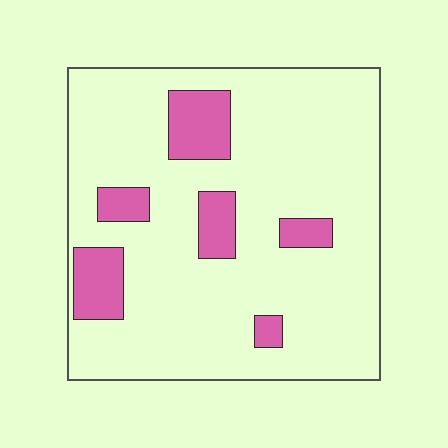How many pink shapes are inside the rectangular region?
6.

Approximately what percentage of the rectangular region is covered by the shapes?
Approximately 15%.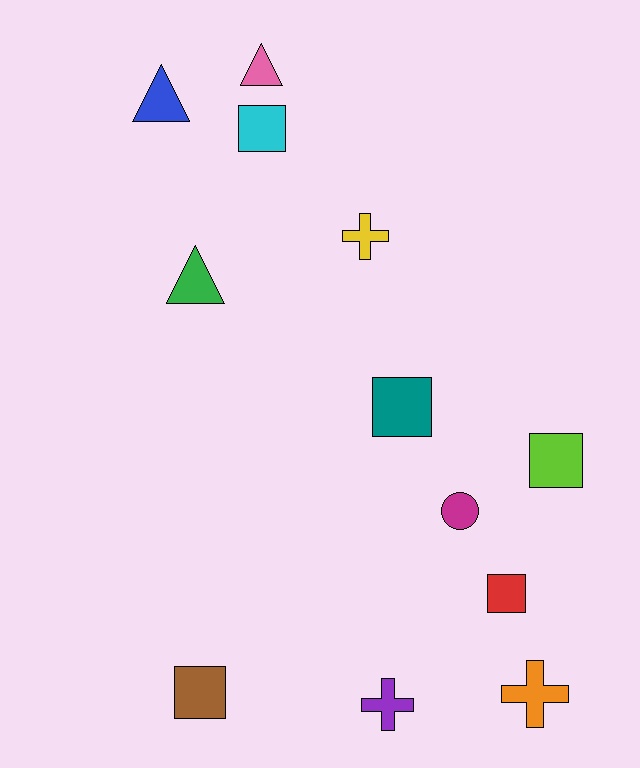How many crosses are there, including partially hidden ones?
There are 3 crosses.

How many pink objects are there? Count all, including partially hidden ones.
There is 1 pink object.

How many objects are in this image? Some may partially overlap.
There are 12 objects.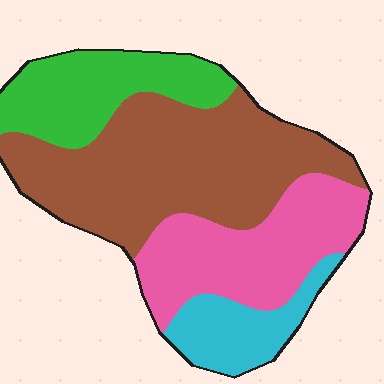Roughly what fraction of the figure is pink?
Pink takes up between a sixth and a third of the figure.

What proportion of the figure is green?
Green covers around 20% of the figure.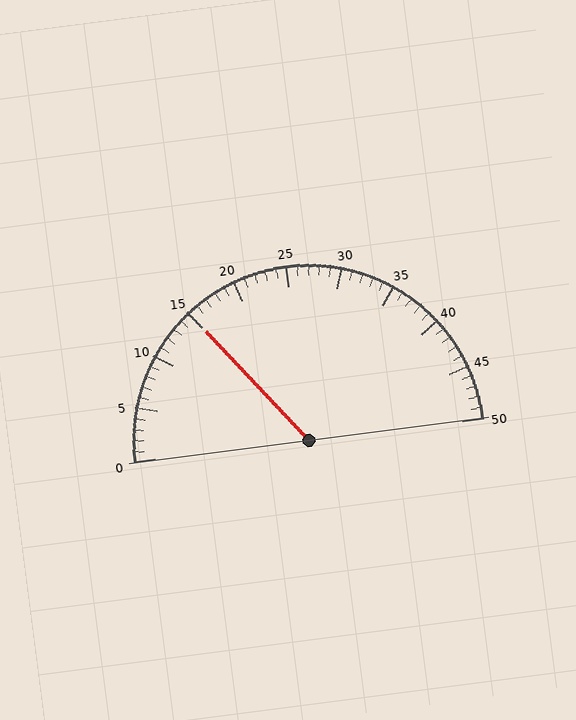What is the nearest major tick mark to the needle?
The nearest major tick mark is 15.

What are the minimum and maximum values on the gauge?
The gauge ranges from 0 to 50.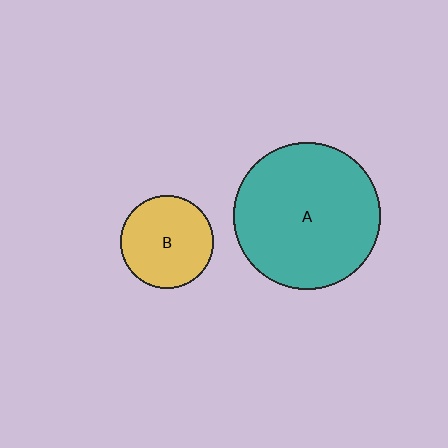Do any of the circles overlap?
No, none of the circles overlap.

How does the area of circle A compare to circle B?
Approximately 2.5 times.